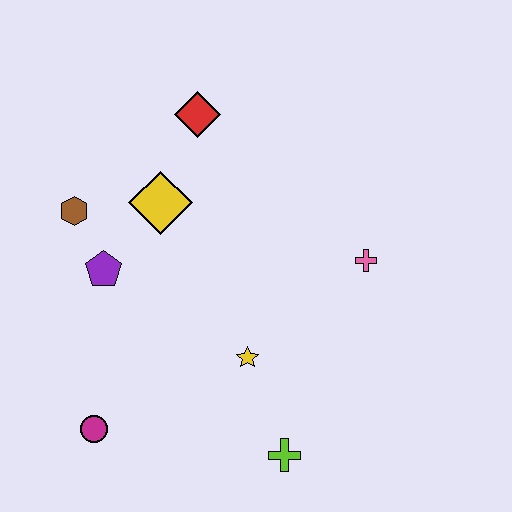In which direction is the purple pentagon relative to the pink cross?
The purple pentagon is to the left of the pink cross.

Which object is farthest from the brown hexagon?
The lime cross is farthest from the brown hexagon.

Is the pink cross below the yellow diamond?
Yes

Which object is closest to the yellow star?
The lime cross is closest to the yellow star.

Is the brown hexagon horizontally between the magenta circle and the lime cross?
No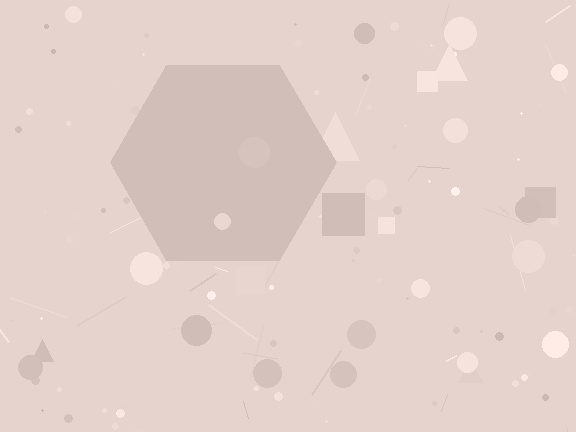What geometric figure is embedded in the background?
A hexagon is embedded in the background.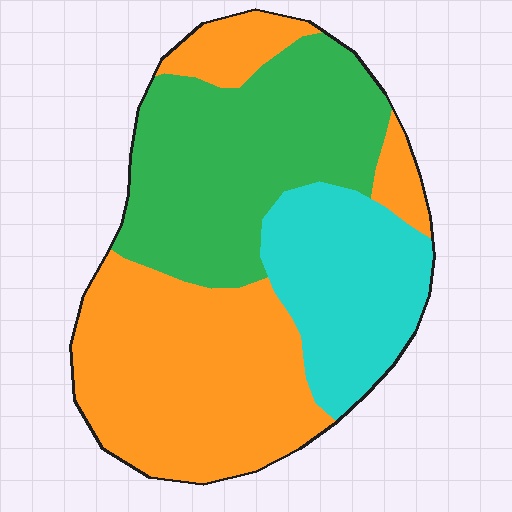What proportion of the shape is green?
Green takes up between a third and a half of the shape.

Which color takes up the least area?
Cyan, at roughly 20%.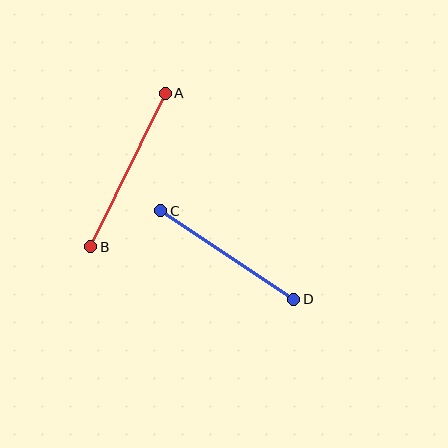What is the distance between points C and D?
The distance is approximately 160 pixels.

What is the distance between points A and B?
The distance is approximately 170 pixels.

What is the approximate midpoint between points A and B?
The midpoint is at approximately (128, 170) pixels.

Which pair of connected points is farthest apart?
Points A and B are farthest apart.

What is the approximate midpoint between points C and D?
The midpoint is at approximately (227, 255) pixels.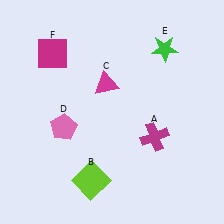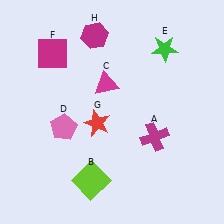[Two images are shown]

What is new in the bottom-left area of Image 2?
A red star (G) was added in the bottom-left area of Image 2.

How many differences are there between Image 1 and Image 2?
There are 2 differences between the two images.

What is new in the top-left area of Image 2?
A magenta hexagon (H) was added in the top-left area of Image 2.